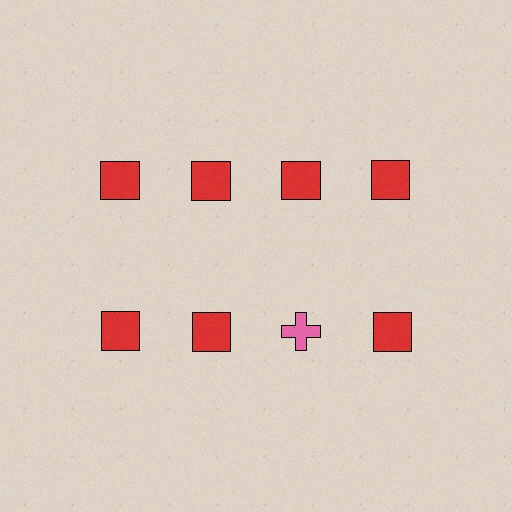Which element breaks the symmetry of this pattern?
The pink cross in the second row, center column breaks the symmetry. All other shapes are red squares.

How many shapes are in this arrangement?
There are 8 shapes arranged in a grid pattern.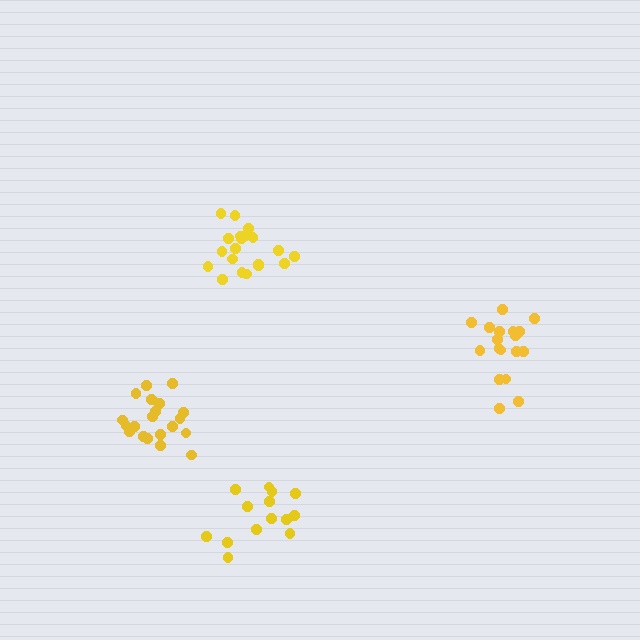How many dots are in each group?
Group 1: 20 dots, Group 2: 18 dots, Group 3: 20 dots, Group 4: 14 dots (72 total).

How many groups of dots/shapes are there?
There are 4 groups.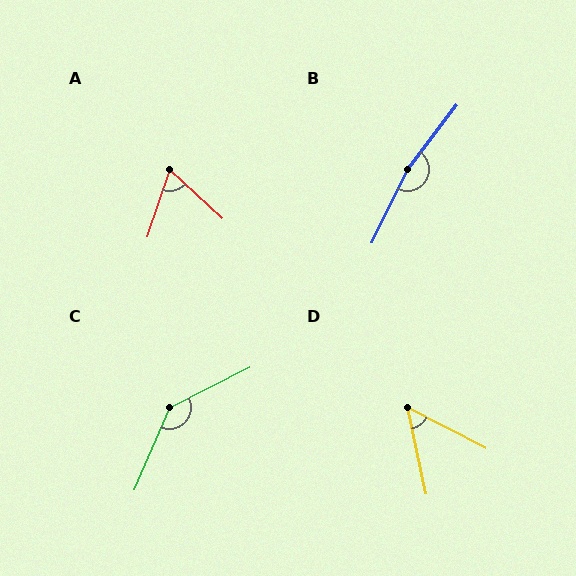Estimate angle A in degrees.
Approximately 66 degrees.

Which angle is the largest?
B, at approximately 169 degrees.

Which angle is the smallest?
D, at approximately 51 degrees.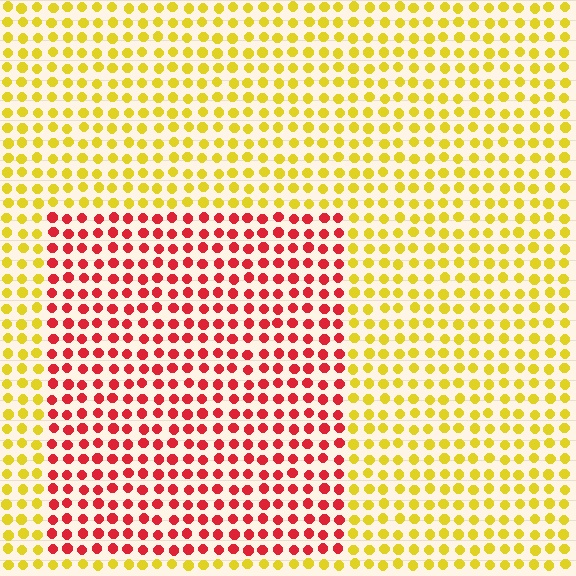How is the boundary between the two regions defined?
The boundary is defined purely by a slight shift in hue (about 62 degrees). Spacing, size, and orientation are identical on both sides.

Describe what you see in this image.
The image is filled with small yellow elements in a uniform arrangement. A rectangle-shaped region is visible where the elements are tinted to a slightly different hue, forming a subtle color boundary.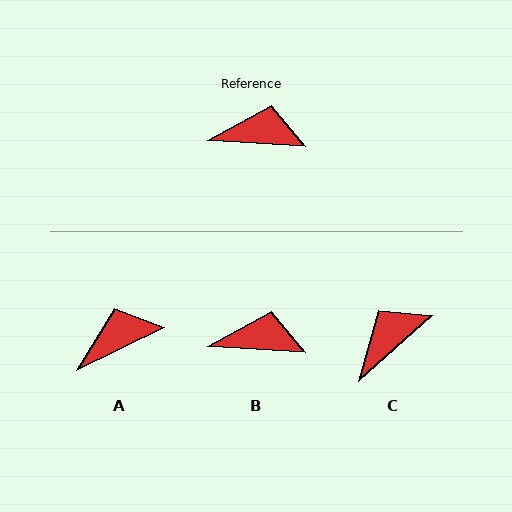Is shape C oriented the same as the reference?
No, it is off by about 46 degrees.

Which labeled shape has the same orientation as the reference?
B.